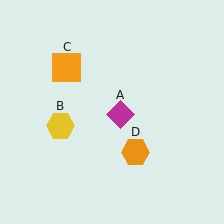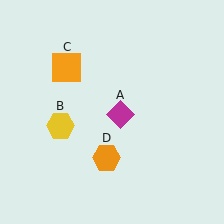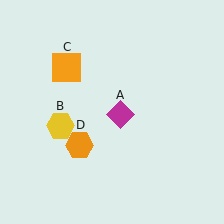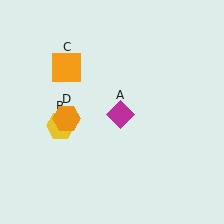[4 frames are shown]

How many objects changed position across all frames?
1 object changed position: orange hexagon (object D).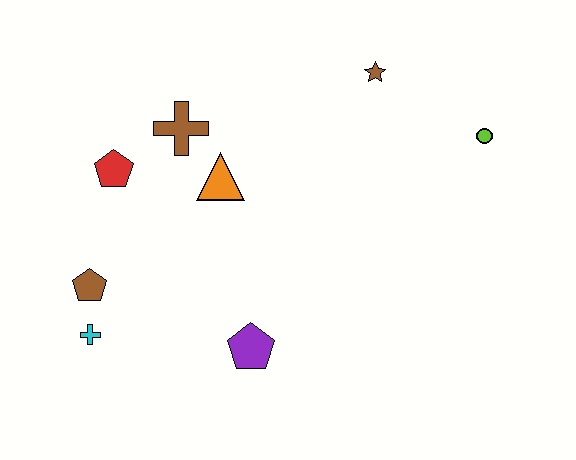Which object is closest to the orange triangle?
The brown cross is closest to the orange triangle.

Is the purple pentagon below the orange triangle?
Yes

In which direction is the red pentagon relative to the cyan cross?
The red pentagon is above the cyan cross.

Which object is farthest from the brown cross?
The lime circle is farthest from the brown cross.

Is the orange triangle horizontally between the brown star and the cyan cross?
Yes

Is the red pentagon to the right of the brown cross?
No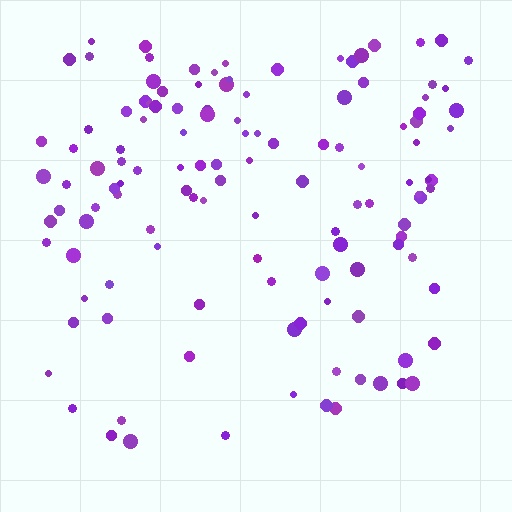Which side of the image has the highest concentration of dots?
The top.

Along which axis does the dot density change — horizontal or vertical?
Vertical.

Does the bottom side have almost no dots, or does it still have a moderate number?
Still a moderate number, just noticeably fewer than the top.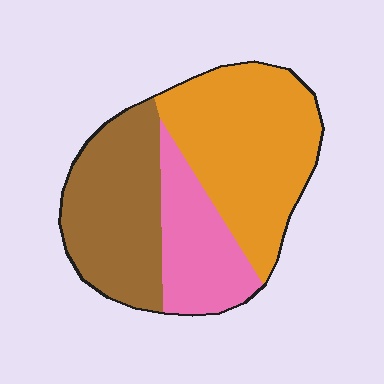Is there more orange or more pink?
Orange.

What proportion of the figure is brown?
Brown covers 34% of the figure.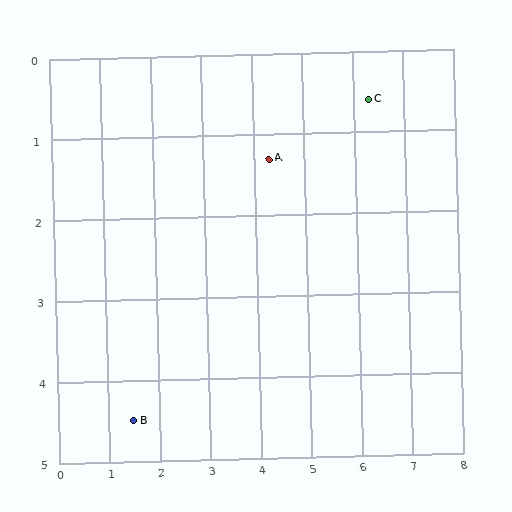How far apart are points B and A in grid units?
Points B and A are about 4.3 grid units apart.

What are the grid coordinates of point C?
Point C is at approximately (6.3, 0.6).